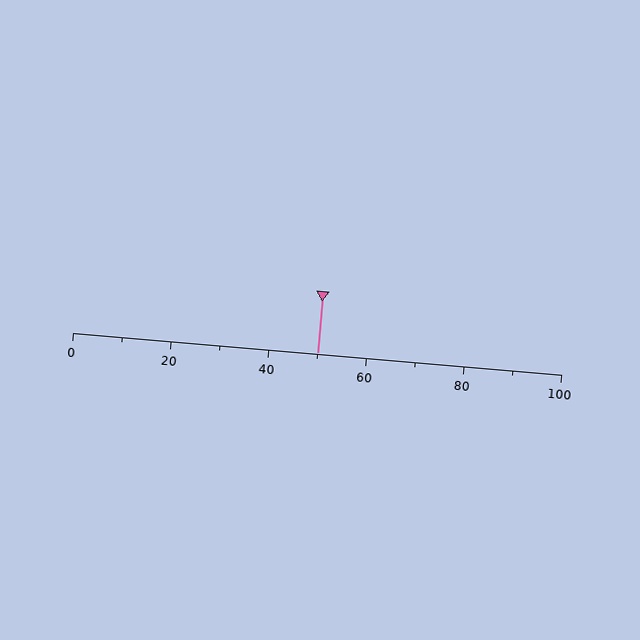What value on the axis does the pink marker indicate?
The marker indicates approximately 50.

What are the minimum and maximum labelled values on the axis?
The axis runs from 0 to 100.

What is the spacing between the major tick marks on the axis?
The major ticks are spaced 20 apart.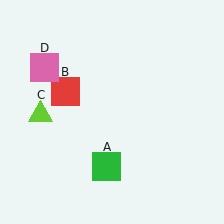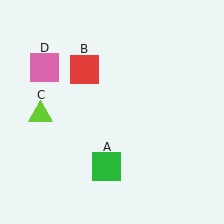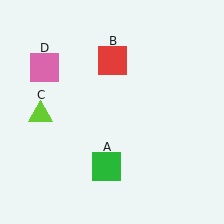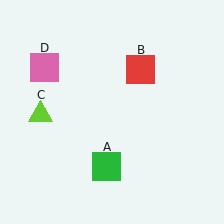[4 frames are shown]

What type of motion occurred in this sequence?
The red square (object B) rotated clockwise around the center of the scene.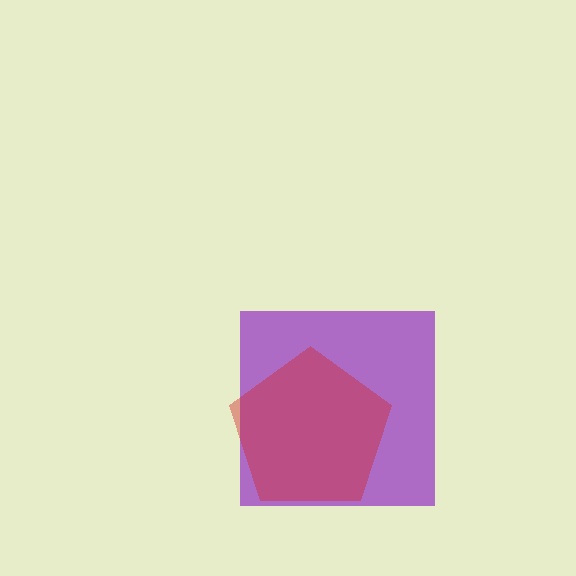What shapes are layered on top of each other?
The layered shapes are: a purple square, a red pentagon.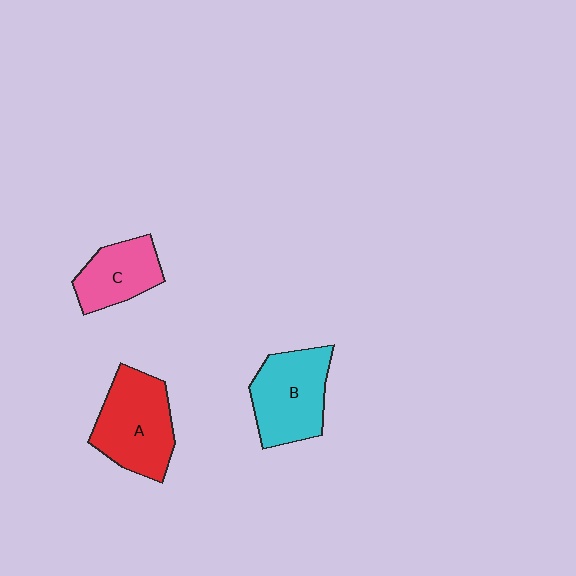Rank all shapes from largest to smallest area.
From largest to smallest: A (red), B (cyan), C (pink).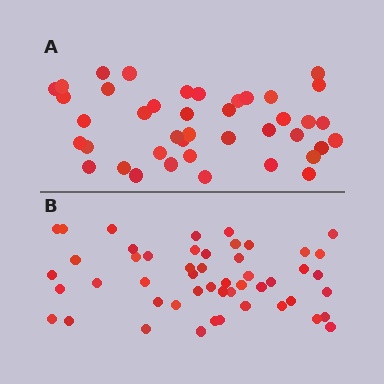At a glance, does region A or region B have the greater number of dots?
Region B (the bottom region) has more dots.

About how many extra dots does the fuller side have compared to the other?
Region B has roughly 8 or so more dots than region A.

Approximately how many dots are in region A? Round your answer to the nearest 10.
About 40 dots. (The exact count is 41, which rounds to 40.)